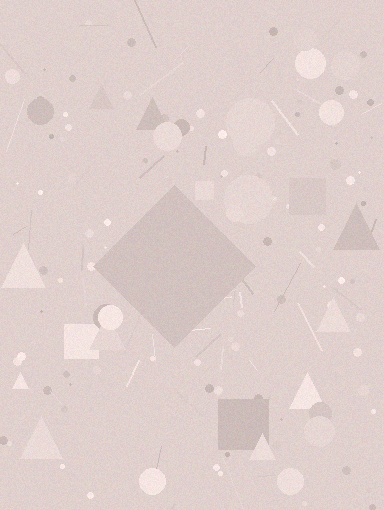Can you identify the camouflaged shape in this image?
The camouflaged shape is a diamond.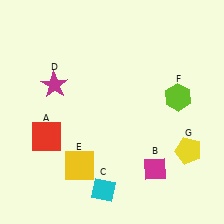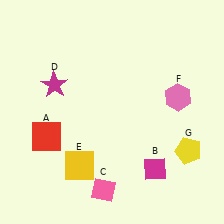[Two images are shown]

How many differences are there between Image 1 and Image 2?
There are 2 differences between the two images.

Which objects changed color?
C changed from cyan to pink. F changed from lime to pink.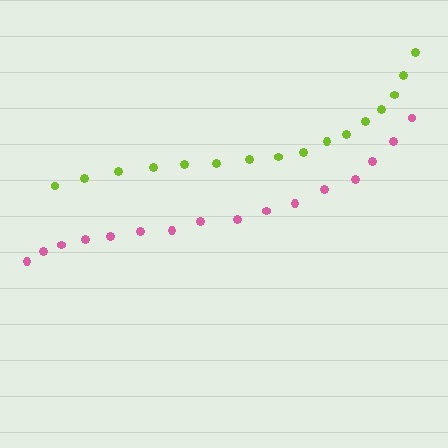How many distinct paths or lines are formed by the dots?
There are 2 distinct paths.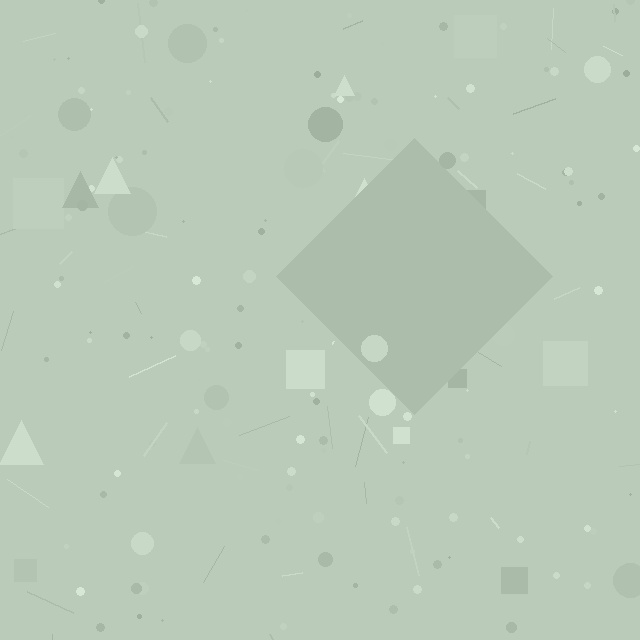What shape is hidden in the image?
A diamond is hidden in the image.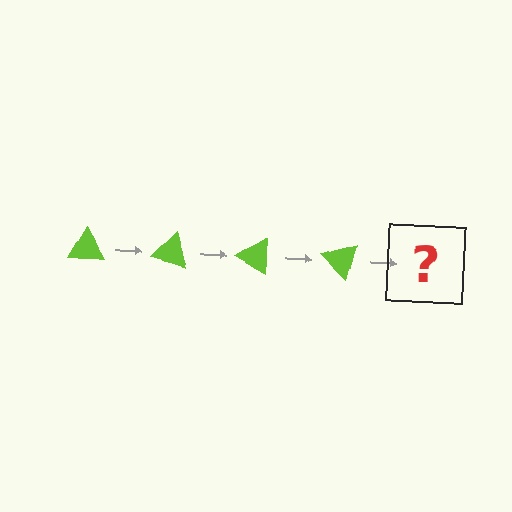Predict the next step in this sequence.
The next step is a lime triangle rotated 60 degrees.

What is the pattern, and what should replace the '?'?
The pattern is that the triangle rotates 15 degrees each step. The '?' should be a lime triangle rotated 60 degrees.